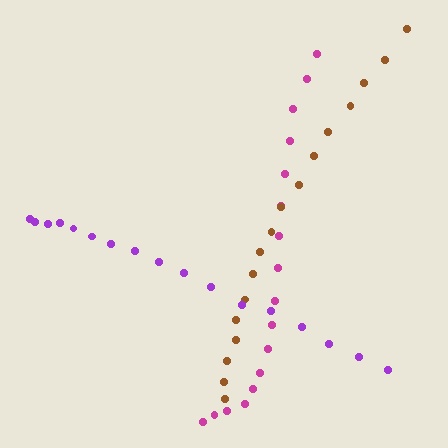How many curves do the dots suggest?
There are 3 distinct paths.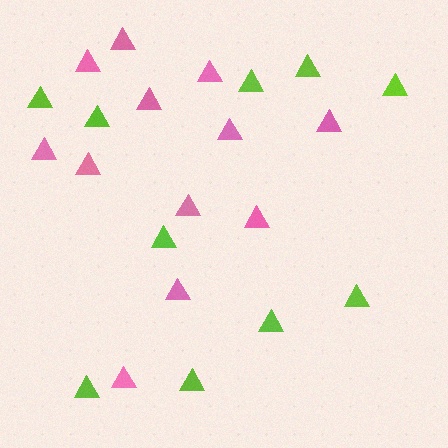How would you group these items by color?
There are 2 groups: one group of lime triangles (10) and one group of pink triangles (12).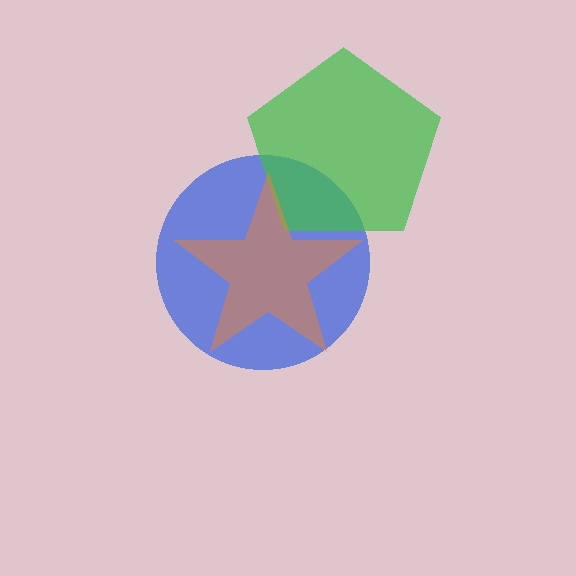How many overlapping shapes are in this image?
There are 3 overlapping shapes in the image.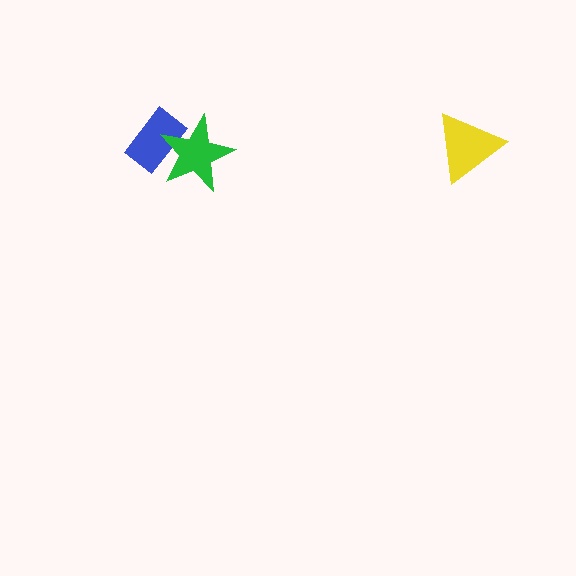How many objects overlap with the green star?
1 object overlaps with the green star.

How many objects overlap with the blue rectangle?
1 object overlaps with the blue rectangle.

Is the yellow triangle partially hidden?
No, no other shape covers it.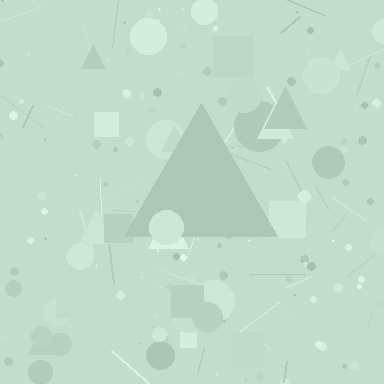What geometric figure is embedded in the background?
A triangle is embedded in the background.